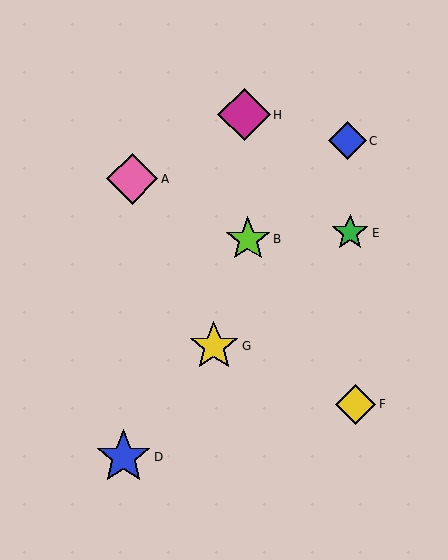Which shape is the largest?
The blue star (labeled D) is the largest.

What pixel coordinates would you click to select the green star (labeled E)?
Click at (350, 233) to select the green star E.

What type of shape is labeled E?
Shape E is a green star.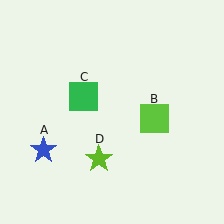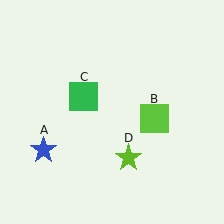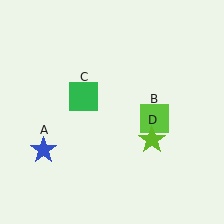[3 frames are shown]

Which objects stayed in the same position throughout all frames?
Blue star (object A) and lime square (object B) and green square (object C) remained stationary.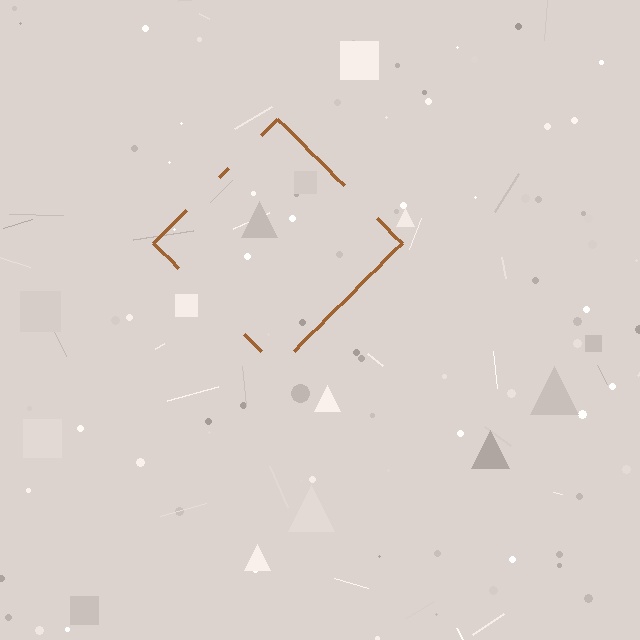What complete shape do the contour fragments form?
The contour fragments form a diamond.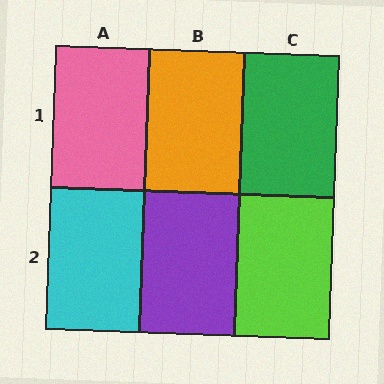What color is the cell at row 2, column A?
Cyan.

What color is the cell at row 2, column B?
Purple.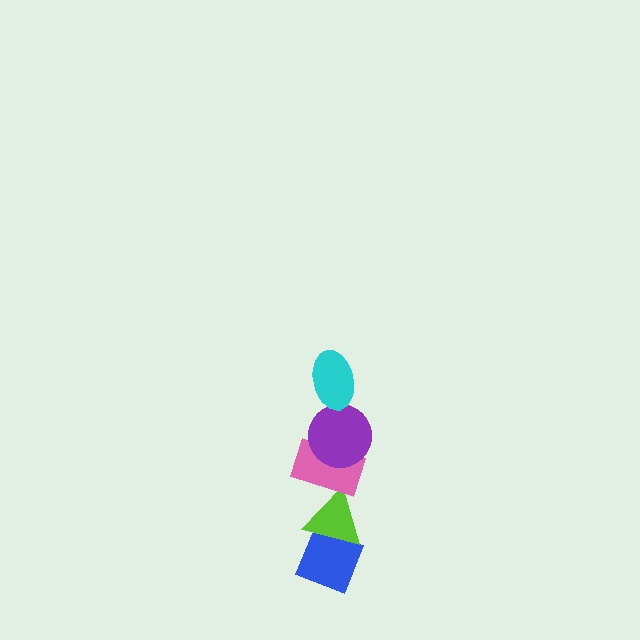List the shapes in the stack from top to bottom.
From top to bottom: the cyan ellipse, the purple circle, the pink rectangle, the lime triangle, the blue diamond.